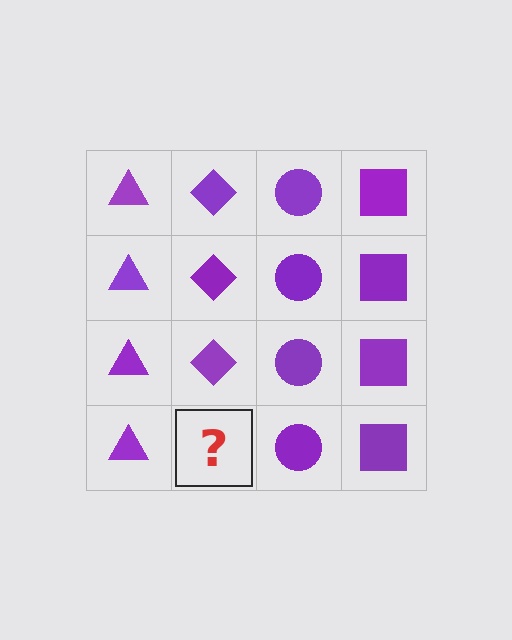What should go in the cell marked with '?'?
The missing cell should contain a purple diamond.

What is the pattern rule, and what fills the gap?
The rule is that each column has a consistent shape. The gap should be filled with a purple diamond.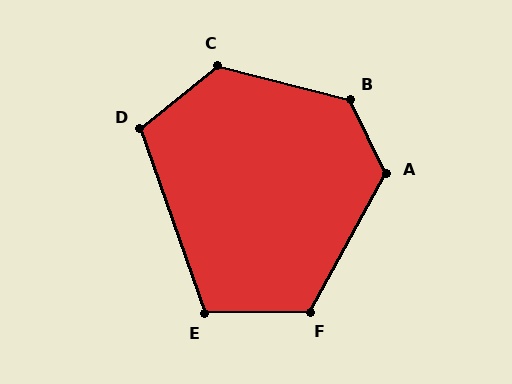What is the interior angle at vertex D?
Approximately 110 degrees (obtuse).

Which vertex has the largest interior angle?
B, at approximately 131 degrees.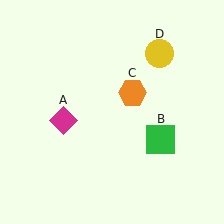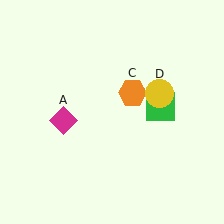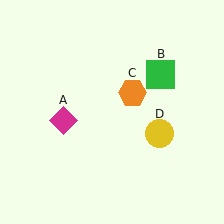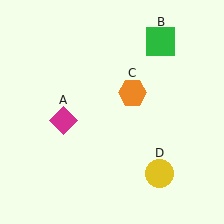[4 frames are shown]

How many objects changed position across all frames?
2 objects changed position: green square (object B), yellow circle (object D).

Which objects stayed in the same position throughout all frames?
Magenta diamond (object A) and orange hexagon (object C) remained stationary.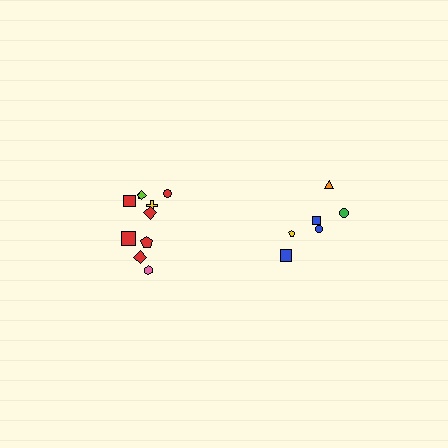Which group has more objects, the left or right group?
The left group.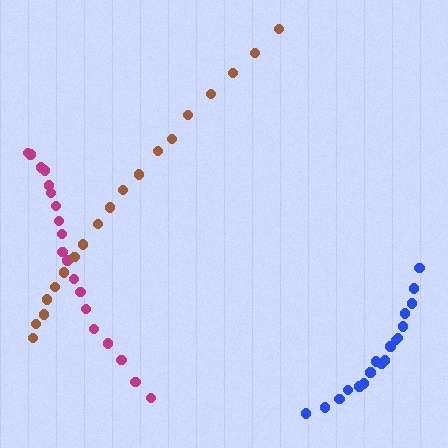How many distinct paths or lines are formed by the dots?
There are 3 distinct paths.